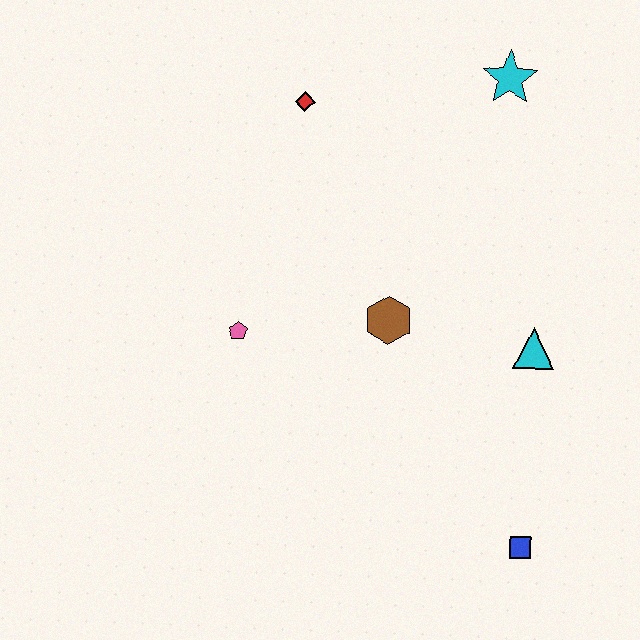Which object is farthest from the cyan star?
The blue square is farthest from the cyan star.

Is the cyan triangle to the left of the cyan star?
No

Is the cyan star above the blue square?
Yes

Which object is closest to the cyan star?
The red diamond is closest to the cyan star.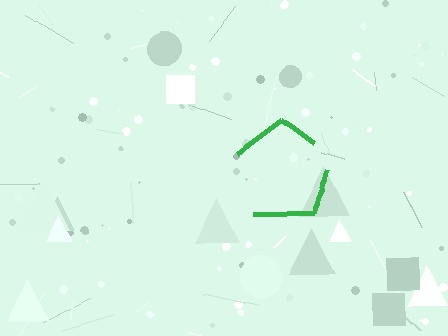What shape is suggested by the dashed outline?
The dashed outline suggests a pentagon.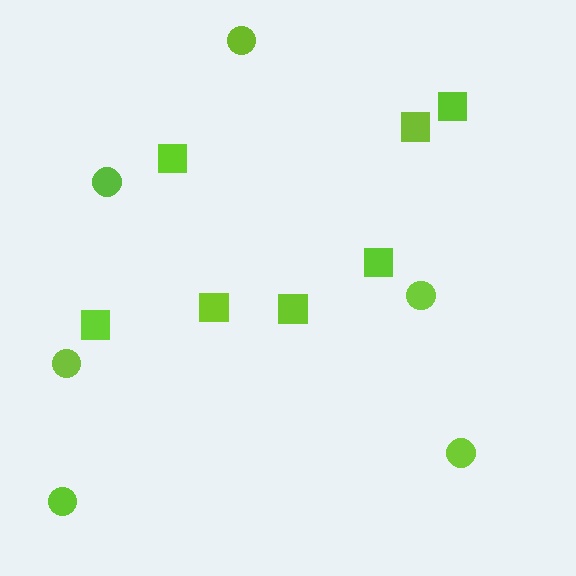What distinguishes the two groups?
There are 2 groups: one group of squares (7) and one group of circles (6).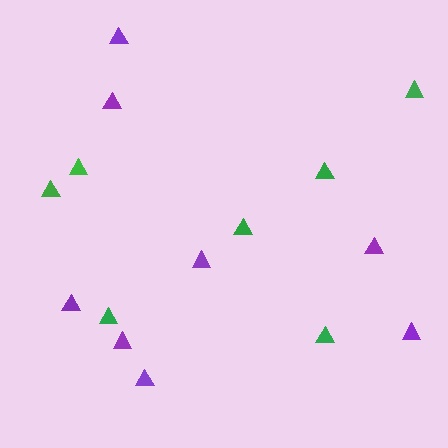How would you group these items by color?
There are 2 groups: one group of green triangles (7) and one group of purple triangles (8).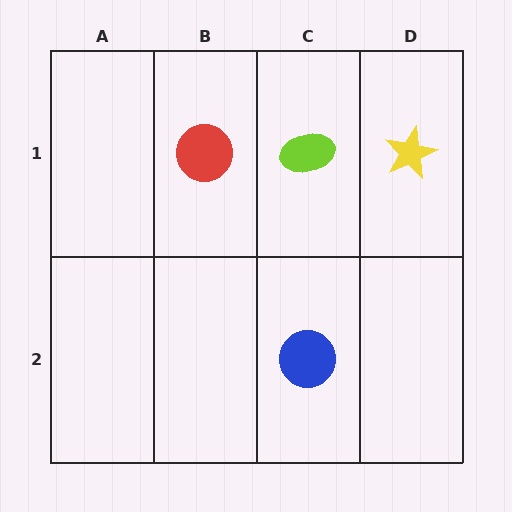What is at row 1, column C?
A lime ellipse.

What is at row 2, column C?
A blue circle.